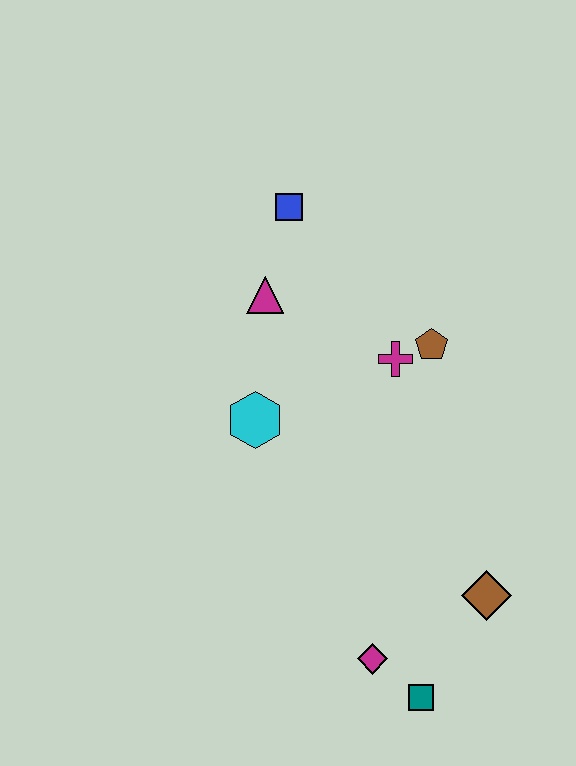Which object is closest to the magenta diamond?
The teal square is closest to the magenta diamond.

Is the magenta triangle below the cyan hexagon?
No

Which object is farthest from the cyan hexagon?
The teal square is farthest from the cyan hexagon.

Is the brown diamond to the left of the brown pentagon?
No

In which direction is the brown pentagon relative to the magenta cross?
The brown pentagon is to the right of the magenta cross.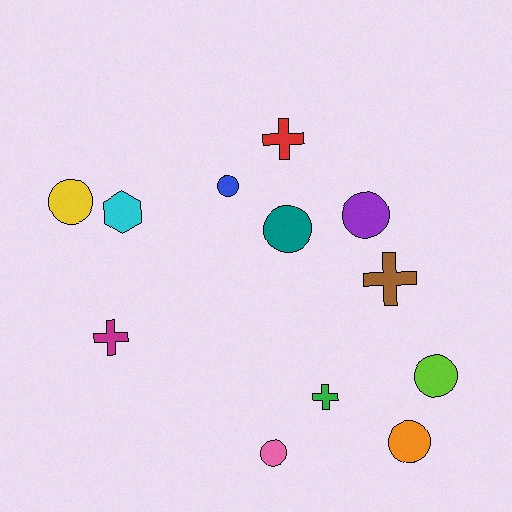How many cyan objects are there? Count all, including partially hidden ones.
There is 1 cyan object.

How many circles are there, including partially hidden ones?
There are 7 circles.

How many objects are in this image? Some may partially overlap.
There are 12 objects.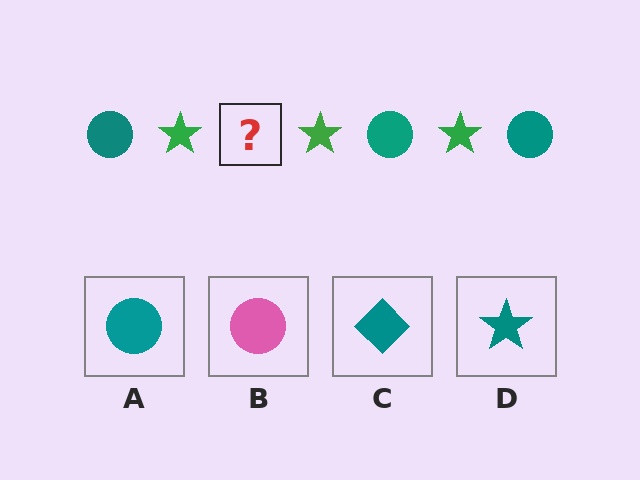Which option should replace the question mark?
Option A.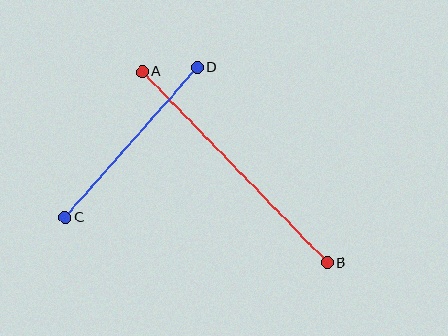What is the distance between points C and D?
The distance is approximately 200 pixels.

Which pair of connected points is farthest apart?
Points A and B are farthest apart.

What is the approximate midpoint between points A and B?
The midpoint is at approximately (235, 167) pixels.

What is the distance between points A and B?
The distance is approximately 266 pixels.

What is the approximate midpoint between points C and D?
The midpoint is at approximately (131, 142) pixels.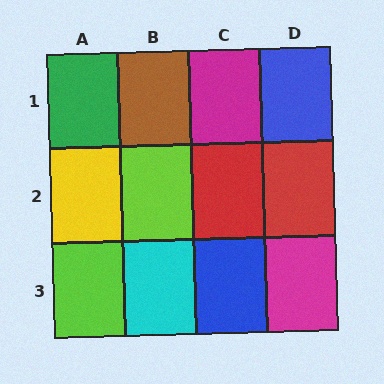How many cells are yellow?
1 cell is yellow.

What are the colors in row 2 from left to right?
Yellow, lime, red, red.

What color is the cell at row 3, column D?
Magenta.